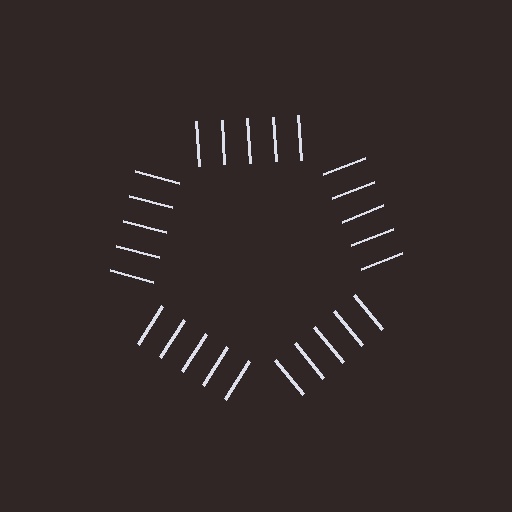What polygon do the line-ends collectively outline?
An illusory pentagon — the line segments terminate on its edges but no continuous stroke is drawn.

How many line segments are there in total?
25 — 5 along each of the 5 edges.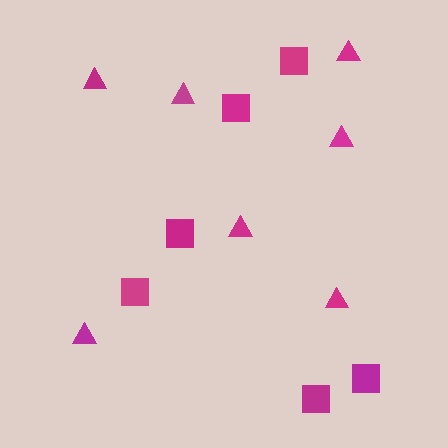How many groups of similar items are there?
There are 2 groups: one group of triangles (7) and one group of squares (6).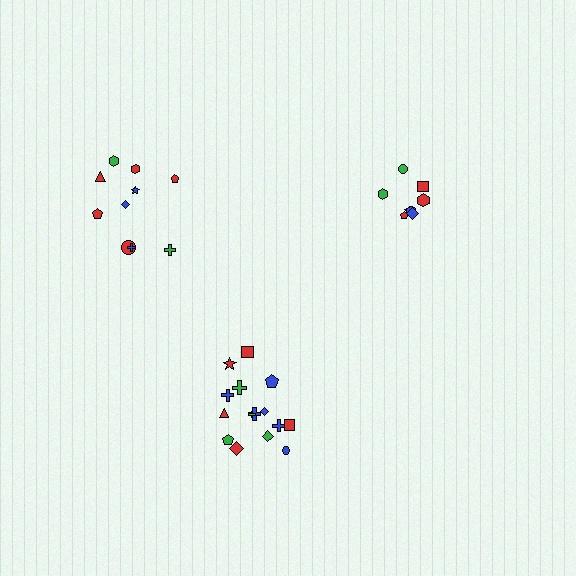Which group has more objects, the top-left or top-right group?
The top-left group.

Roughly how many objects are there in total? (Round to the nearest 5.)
Roughly 35 objects in total.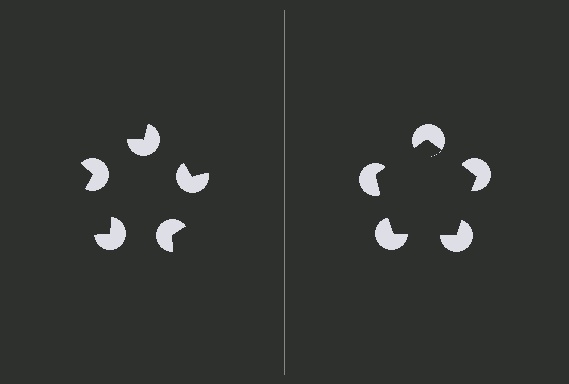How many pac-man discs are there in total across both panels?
10 — 5 on each side.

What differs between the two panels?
The pac-man discs are positioned identically on both sides; only the wedge orientations differ. On the right they align to a pentagon; on the left they are misaligned.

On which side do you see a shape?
An illusory pentagon appears on the right side. On the left side the wedge cuts are rotated, so no coherent shape forms.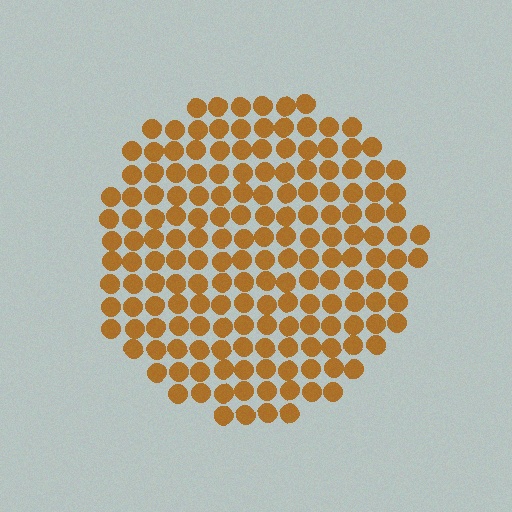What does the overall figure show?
The overall figure shows a circle.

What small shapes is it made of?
It is made of small circles.